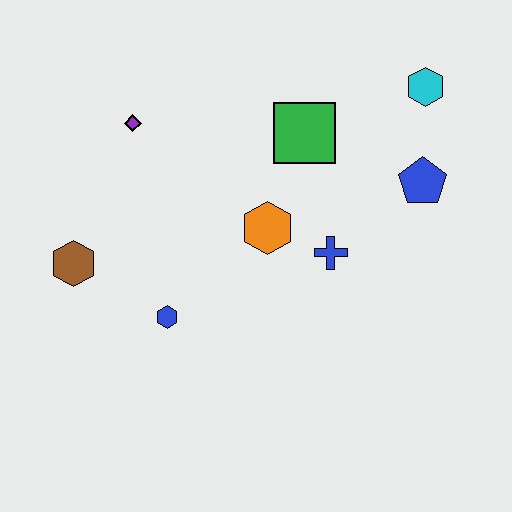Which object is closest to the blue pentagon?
The cyan hexagon is closest to the blue pentagon.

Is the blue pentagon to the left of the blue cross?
No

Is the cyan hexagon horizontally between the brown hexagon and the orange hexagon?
No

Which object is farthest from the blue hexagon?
The cyan hexagon is farthest from the blue hexagon.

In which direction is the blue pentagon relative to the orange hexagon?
The blue pentagon is to the right of the orange hexagon.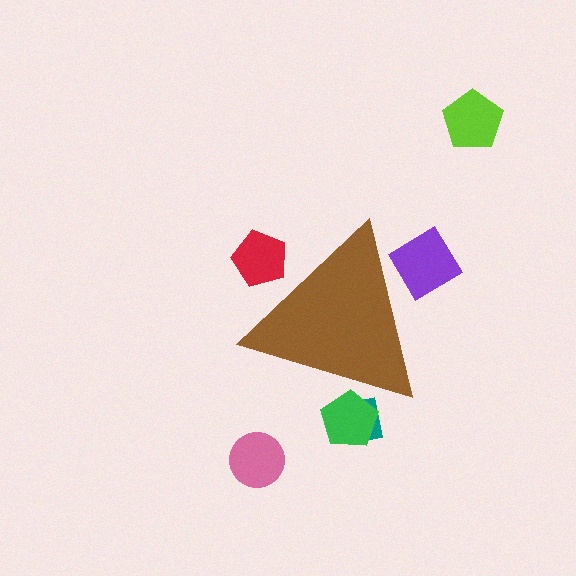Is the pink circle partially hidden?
No, the pink circle is fully visible.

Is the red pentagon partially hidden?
Yes, the red pentagon is partially hidden behind the brown triangle.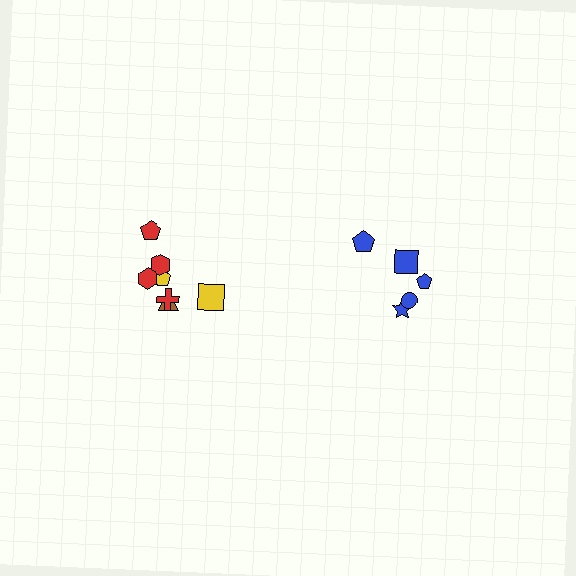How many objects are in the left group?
There are 7 objects.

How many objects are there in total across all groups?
There are 12 objects.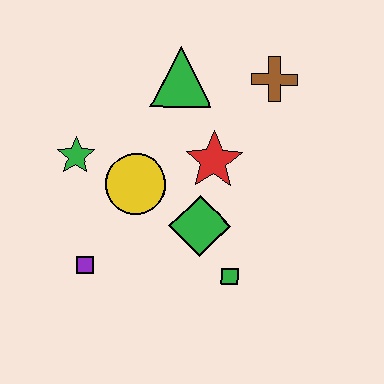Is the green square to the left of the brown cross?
Yes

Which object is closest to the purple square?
The yellow circle is closest to the purple square.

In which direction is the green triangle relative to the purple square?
The green triangle is above the purple square.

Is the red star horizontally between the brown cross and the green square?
No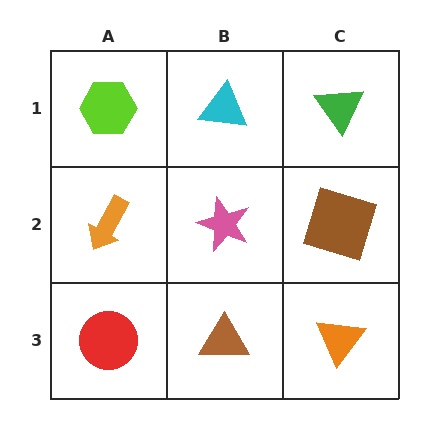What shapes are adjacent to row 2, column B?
A cyan triangle (row 1, column B), a brown triangle (row 3, column B), an orange arrow (row 2, column A), a brown square (row 2, column C).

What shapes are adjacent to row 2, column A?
A lime hexagon (row 1, column A), a red circle (row 3, column A), a pink star (row 2, column B).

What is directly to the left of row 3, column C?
A brown triangle.